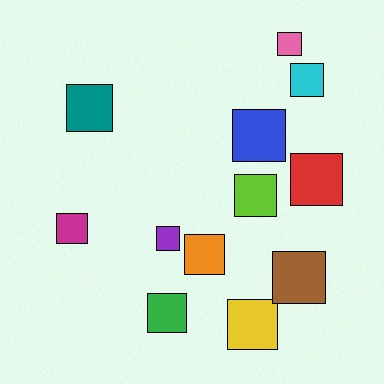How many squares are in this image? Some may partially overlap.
There are 12 squares.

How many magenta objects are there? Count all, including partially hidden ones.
There is 1 magenta object.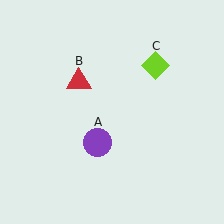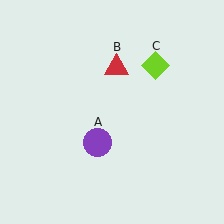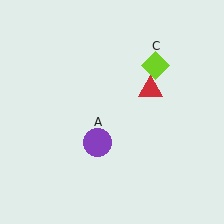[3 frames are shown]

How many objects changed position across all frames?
1 object changed position: red triangle (object B).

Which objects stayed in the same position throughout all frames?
Purple circle (object A) and lime diamond (object C) remained stationary.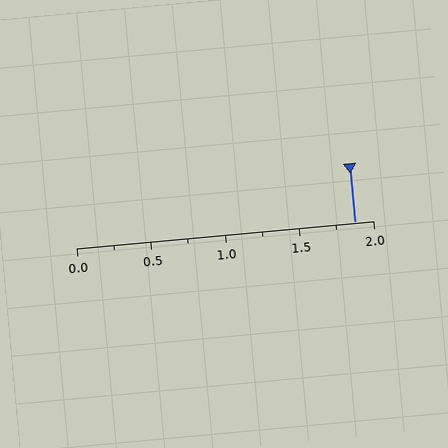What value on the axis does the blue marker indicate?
The marker indicates approximately 1.88.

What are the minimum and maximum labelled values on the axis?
The axis runs from 0.0 to 2.0.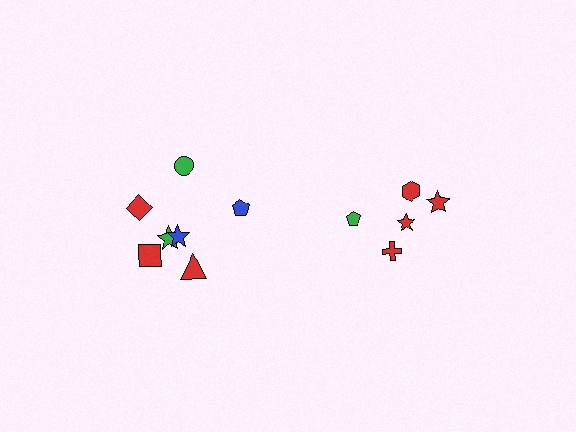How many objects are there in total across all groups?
There are 12 objects.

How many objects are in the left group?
There are 7 objects.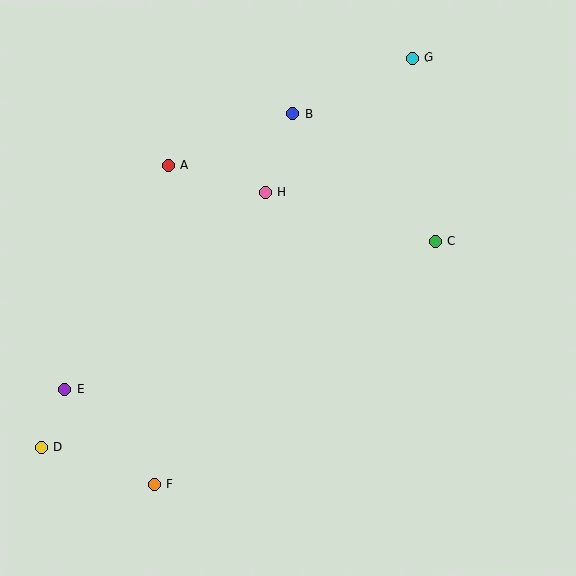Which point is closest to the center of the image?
Point H at (265, 192) is closest to the center.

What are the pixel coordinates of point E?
Point E is at (65, 389).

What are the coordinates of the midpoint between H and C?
The midpoint between H and C is at (350, 217).